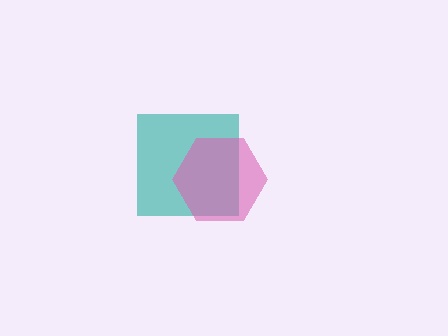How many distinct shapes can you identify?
There are 2 distinct shapes: a teal square, a pink hexagon.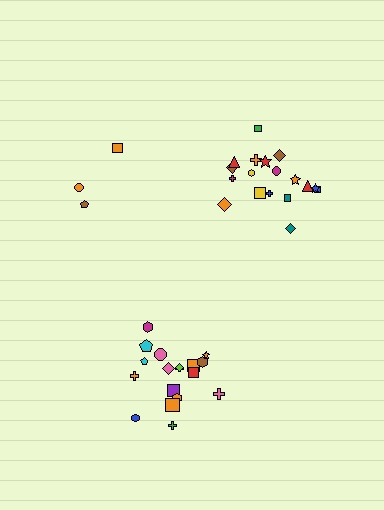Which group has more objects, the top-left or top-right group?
The top-right group.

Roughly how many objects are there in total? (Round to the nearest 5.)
Roughly 40 objects in total.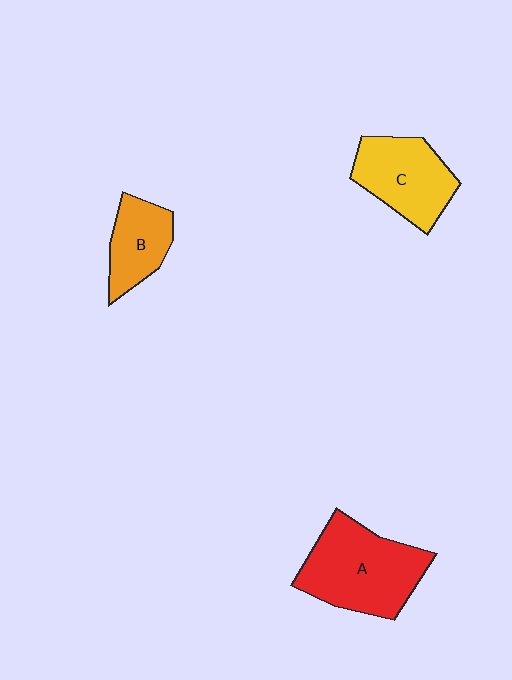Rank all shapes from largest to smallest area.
From largest to smallest: A (red), C (yellow), B (orange).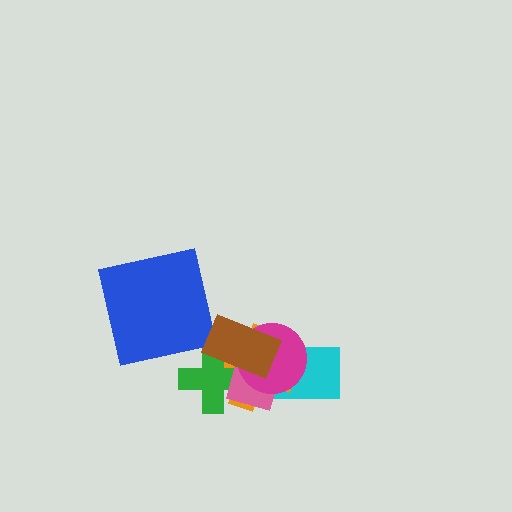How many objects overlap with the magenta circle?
5 objects overlap with the magenta circle.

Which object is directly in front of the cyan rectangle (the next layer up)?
The orange cross is directly in front of the cyan rectangle.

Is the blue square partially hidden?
No, no other shape covers it.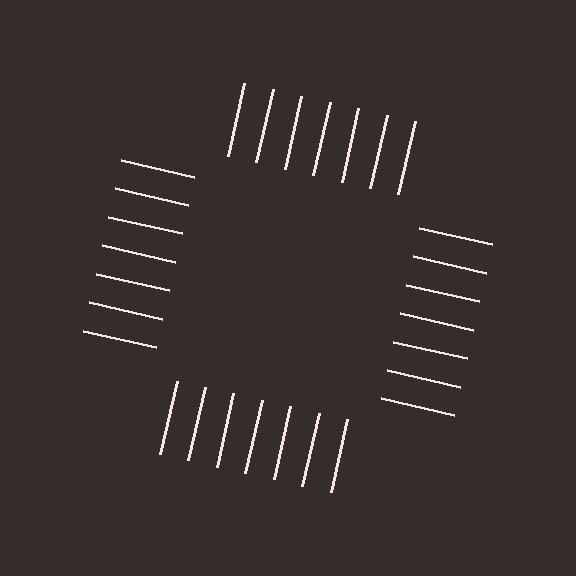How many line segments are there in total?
28 — 7 along each of the 4 edges.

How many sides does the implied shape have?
4 sides — the line-ends trace a square.